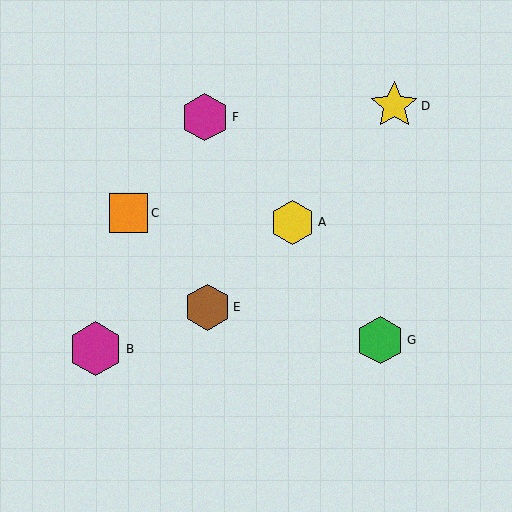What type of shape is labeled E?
Shape E is a brown hexagon.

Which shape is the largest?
The magenta hexagon (labeled B) is the largest.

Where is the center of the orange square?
The center of the orange square is at (129, 213).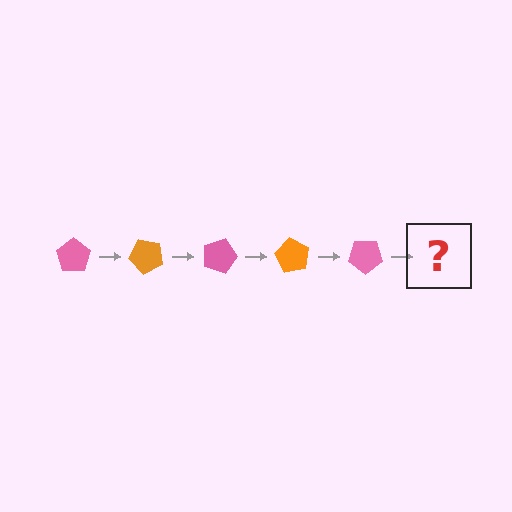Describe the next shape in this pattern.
It should be an orange pentagon, rotated 225 degrees from the start.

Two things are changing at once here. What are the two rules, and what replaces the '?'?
The two rules are that it rotates 45 degrees each step and the color cycles through pink and orange. The '?' should be an orange pentagon, rotated 225 degrees from the start.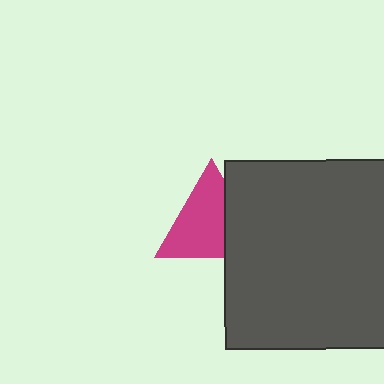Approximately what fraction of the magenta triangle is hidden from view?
Roughly 31% of the magenta triangle is hidden behind the dark gray square.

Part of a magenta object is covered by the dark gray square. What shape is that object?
It is a triangle.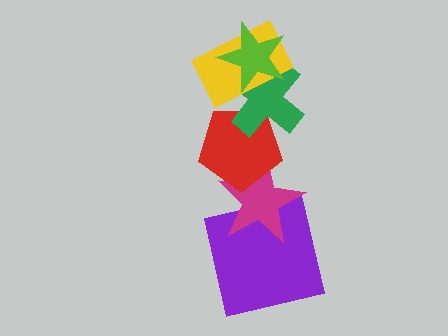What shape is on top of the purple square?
The magenta star is on top of the purple square.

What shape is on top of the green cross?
The yellow rectangle is on top of the green cross.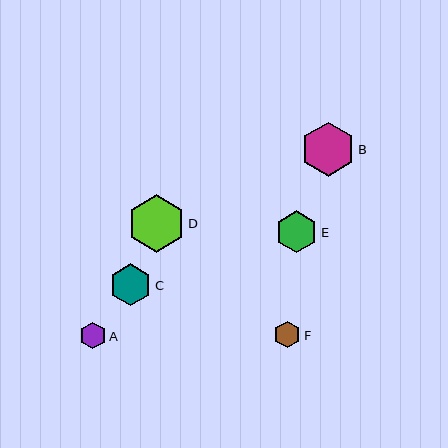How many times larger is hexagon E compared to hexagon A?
Hexagon E is approximately 1.6 times the size of hexagon A.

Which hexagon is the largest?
Hexagon D is the largest with a size of approximately 57 pixels.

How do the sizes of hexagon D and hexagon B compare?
Hexagon D and hexagon B are approximately the same size.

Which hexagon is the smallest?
Hexagon F is the smallest with a size of approximately 27 pixels.